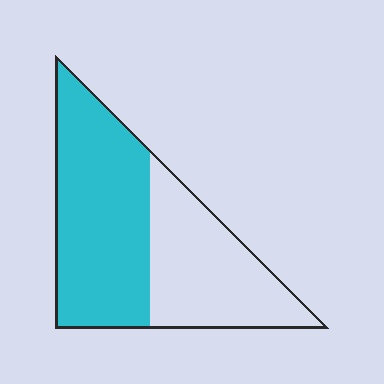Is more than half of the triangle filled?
Yes.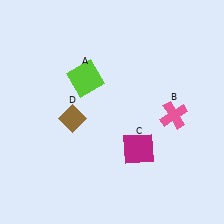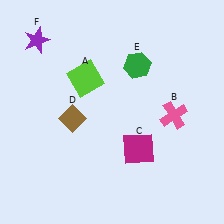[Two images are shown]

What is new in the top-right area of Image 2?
A green hexagon (E) was added in the top-right area of Image 2.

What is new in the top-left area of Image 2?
A purple star (F) was added in the top-left area of Image 2.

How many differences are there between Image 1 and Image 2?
There are 2 differences between the two images.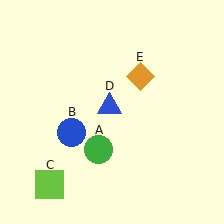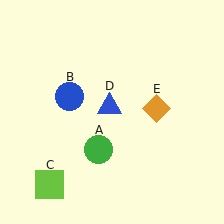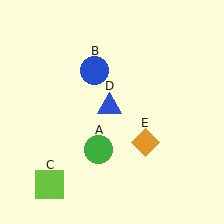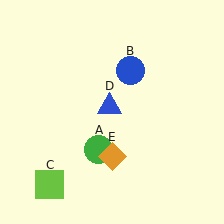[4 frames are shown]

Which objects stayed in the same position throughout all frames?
Green circle (object A) and lime square (object C) and blue triangle (object D) remained stationary.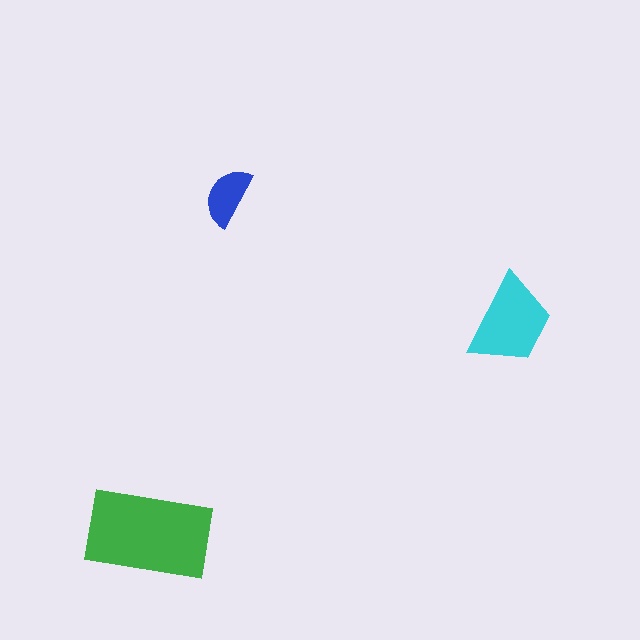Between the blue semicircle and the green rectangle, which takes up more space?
The green rectangle.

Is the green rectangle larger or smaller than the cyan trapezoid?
Larger.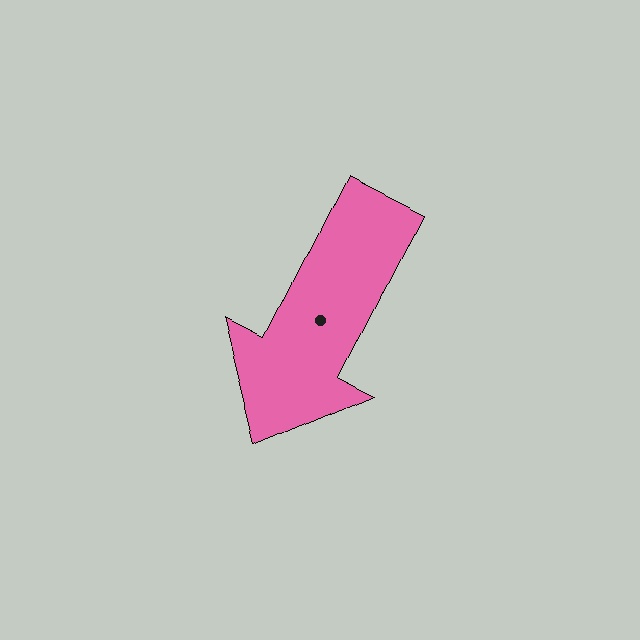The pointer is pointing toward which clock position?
Roughly 7 o'clock.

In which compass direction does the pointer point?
Southwest.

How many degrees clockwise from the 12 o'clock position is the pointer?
Approximately 206 degrees.